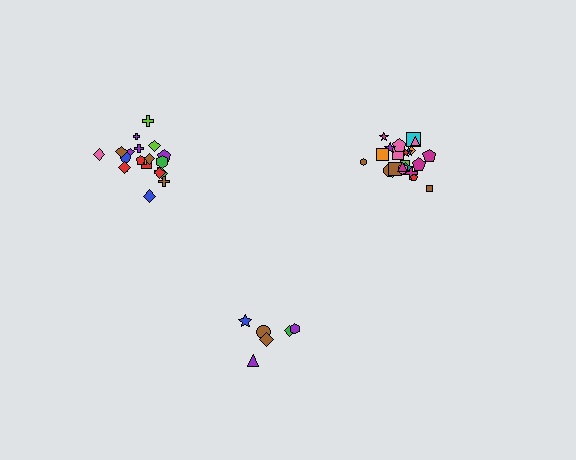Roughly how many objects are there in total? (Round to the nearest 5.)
Roughly 55 objects in total.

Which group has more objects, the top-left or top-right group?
The top-right group.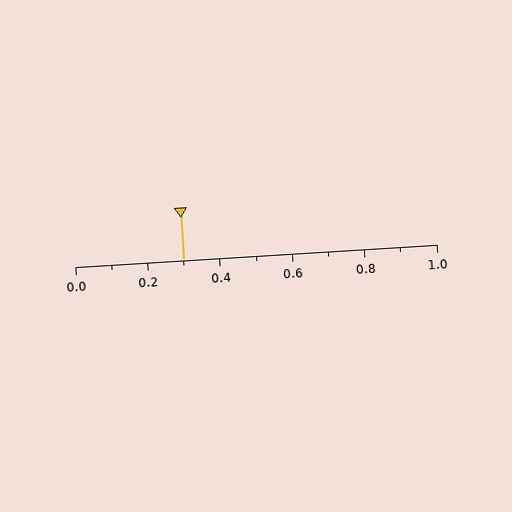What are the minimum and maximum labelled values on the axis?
The axis runs from 0.0 to 1.0.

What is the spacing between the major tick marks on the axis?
The major ticks are spaced 0.2 apart.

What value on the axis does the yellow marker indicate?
The marker indicates approximately 0.3.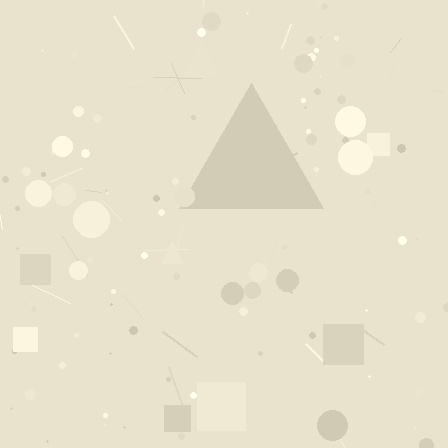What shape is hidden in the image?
A triangle is hidden in the image.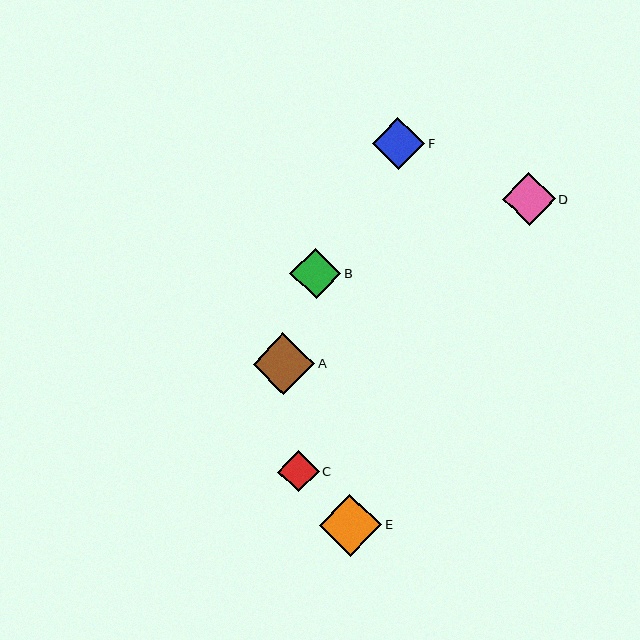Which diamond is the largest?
Diamond E is the largest with a size of approximately 62 pixels.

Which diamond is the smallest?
Diamond C is the smallest with a size of approximately 41 pixels.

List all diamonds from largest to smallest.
From largest to smallest: E, A, D, F, B, C.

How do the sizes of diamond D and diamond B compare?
Diamond D and diamond B are approximately the same size.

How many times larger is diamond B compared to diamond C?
Diamond B is approximately 1.2 times the size of diamond C.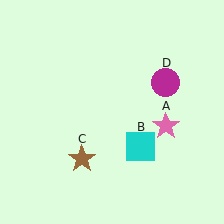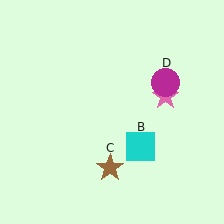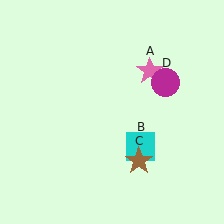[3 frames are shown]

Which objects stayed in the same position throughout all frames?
Cyan square (object B) and magenta circle (object D) remained stationary.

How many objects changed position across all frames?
2 objects changed position: pink star (object A), brown star (object C).